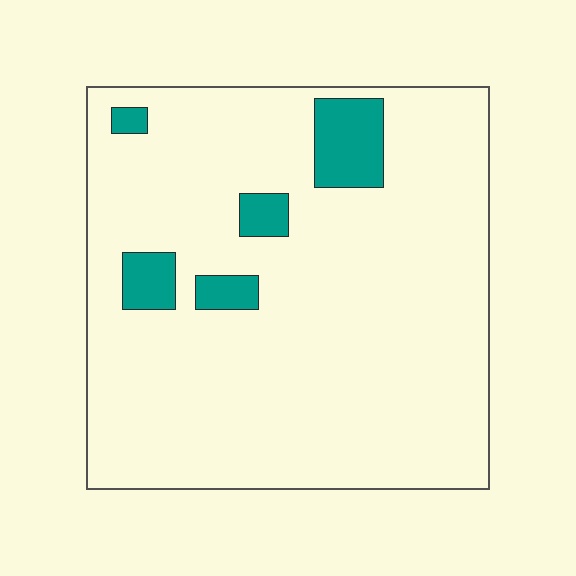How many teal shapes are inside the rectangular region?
5.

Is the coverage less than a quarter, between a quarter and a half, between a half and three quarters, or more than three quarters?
Less than a quarter.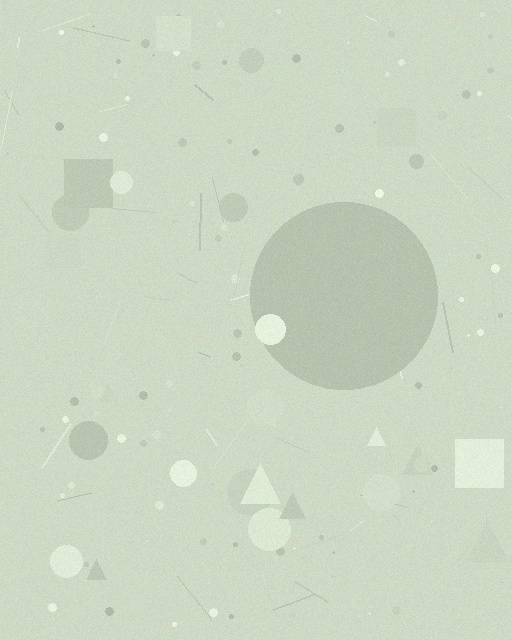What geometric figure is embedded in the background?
A circle is embedded in the background.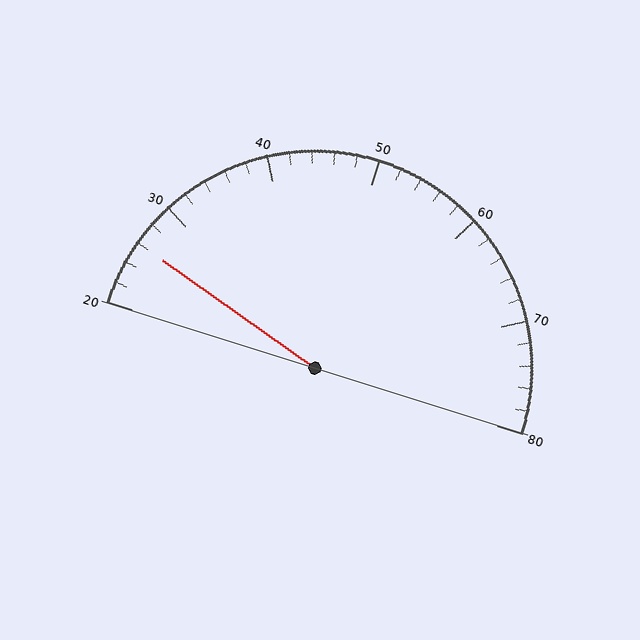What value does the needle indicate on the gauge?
The needle indicates approximately 26.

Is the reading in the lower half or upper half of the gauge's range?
The reading is in the lower half of the range (20 to 80).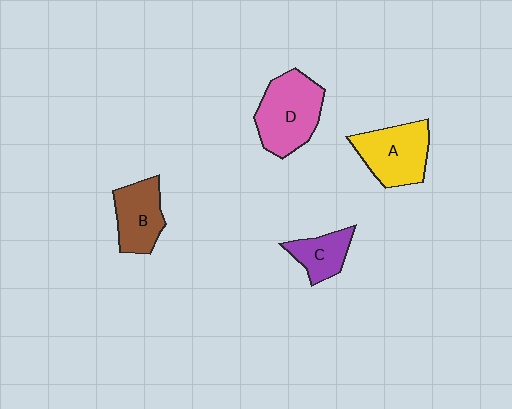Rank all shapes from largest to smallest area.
From largest to smallest: D (pink), A (yellow), B (brown), C (purple).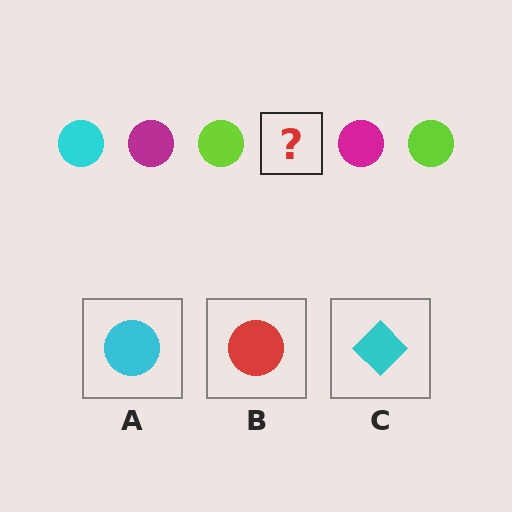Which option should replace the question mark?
Option A.